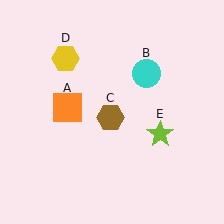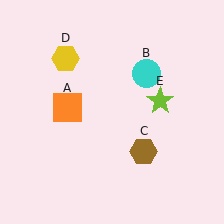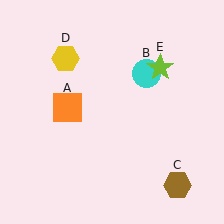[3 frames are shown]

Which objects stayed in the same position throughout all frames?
Orange square (object A) and cyan circle (object B) and yellow hexagon (object D) remained stationary.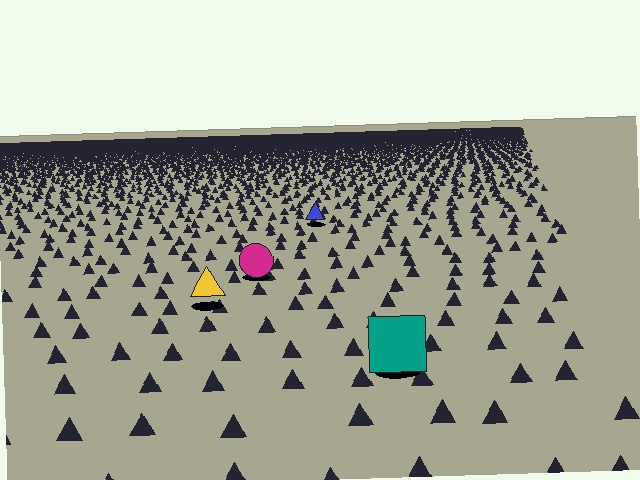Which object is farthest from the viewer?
The blue triangle is farthest from the viewer. It appears smaller and the ground texture around it is denser.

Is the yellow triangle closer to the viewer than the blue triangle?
Yes. The yellow triangle is closer — you can tell from the texture gradient: the ground texture is coarser near it.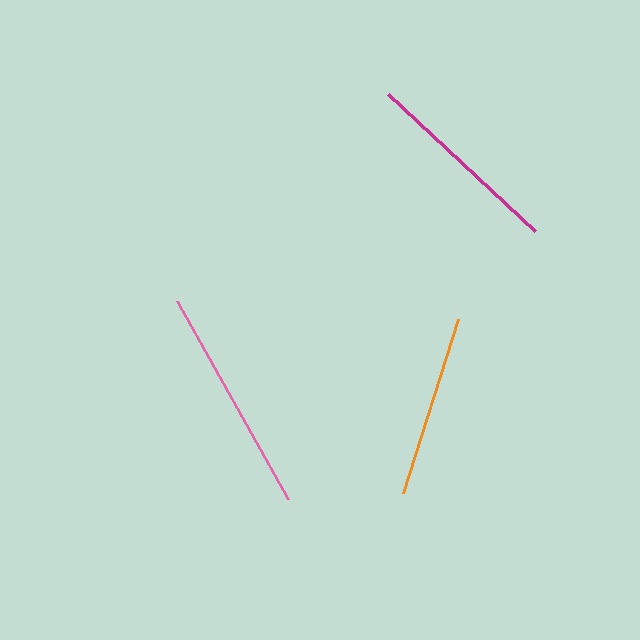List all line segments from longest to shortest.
From longest to shortest: pink, magenta, orange.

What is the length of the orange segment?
The orange segment is approximately 183 pixels long.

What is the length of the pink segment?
The pink segment is approximately 227 pixels long.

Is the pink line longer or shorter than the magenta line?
The pink line is longer than the magenta line.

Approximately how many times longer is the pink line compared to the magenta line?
The pink line is approximately 1.1 times the length of the magenta line.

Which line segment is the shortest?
The orange line is the shortest at approximately 183 pixels.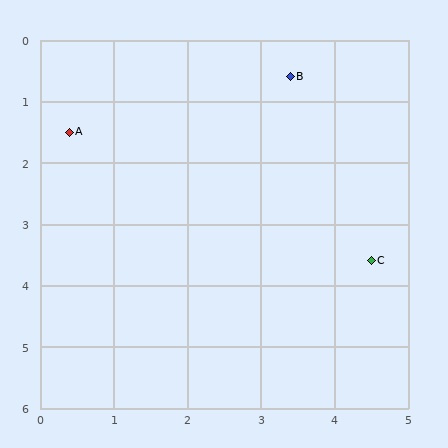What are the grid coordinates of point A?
Point A is at approximately (0.4, 1.5).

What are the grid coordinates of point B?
Point B is at approximately (3.4, 0.6).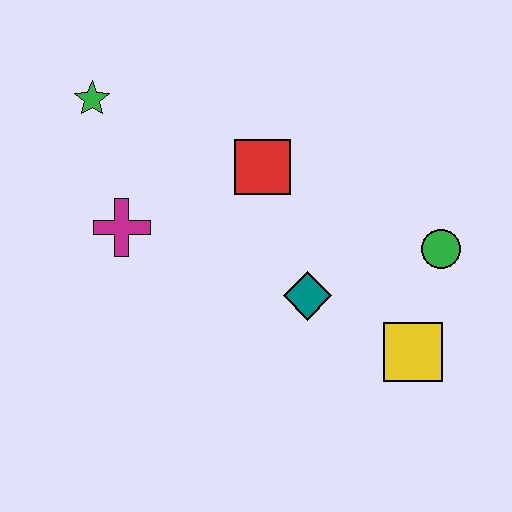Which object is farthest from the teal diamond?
The green star is farthest from the teal diamond.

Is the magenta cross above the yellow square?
Yes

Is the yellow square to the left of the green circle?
Yes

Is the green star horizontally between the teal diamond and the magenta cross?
No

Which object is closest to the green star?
The magenta cross is closest to the green star.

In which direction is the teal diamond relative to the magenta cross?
The teal diamond is to the right of the magenta cross.